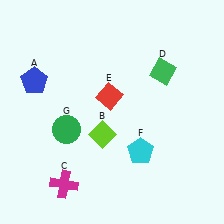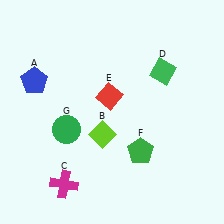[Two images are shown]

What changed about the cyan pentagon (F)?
In Image 1, F is cyan. In Image 2, it changed to green.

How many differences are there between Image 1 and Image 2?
There is 1 difference between the two images.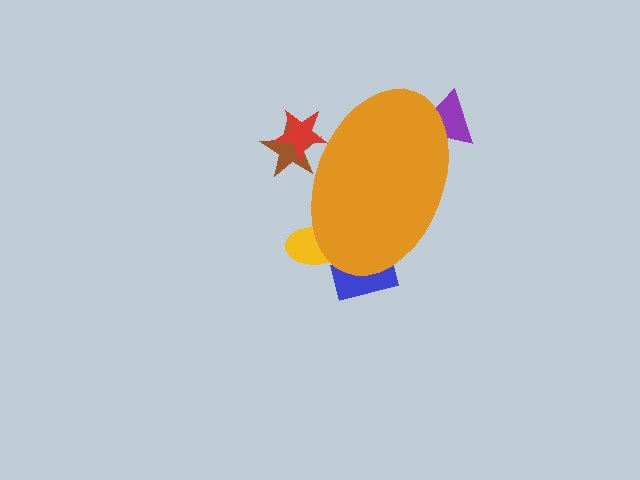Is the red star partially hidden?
Yes, the red star is partially hidden behind the orange ellipse.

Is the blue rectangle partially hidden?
Yes, the blue rectangle is partially hidden behind the orange ellipse.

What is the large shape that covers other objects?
An orange ellipse.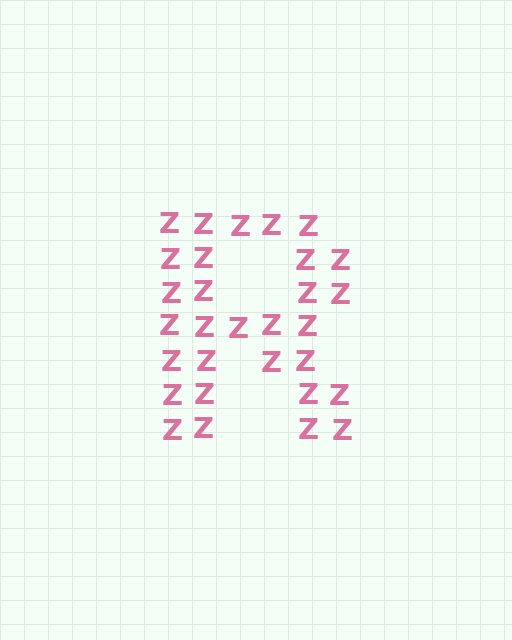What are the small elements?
The small elements are letter Z's.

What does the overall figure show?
The overall figure shows the letter R.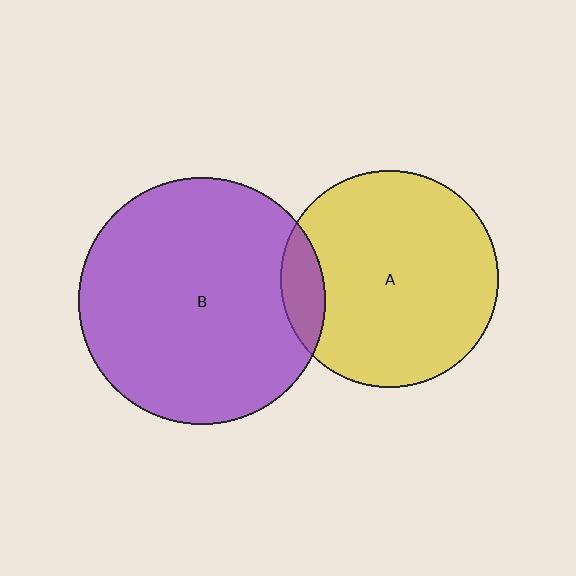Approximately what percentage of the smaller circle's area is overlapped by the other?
Approximately 10%.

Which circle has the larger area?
Circle B (purple).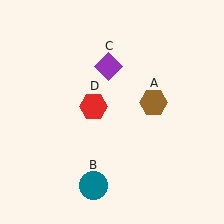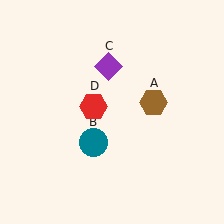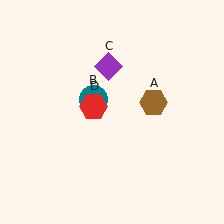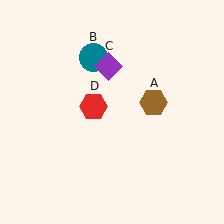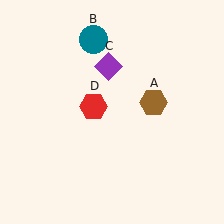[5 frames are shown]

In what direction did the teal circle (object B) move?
The teal circle (object B) moved up.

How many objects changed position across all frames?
1 object changed position: teal circle (object B).